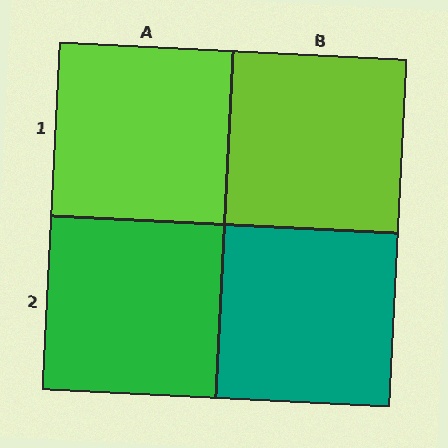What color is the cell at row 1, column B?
Lime.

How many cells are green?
1 cell is green.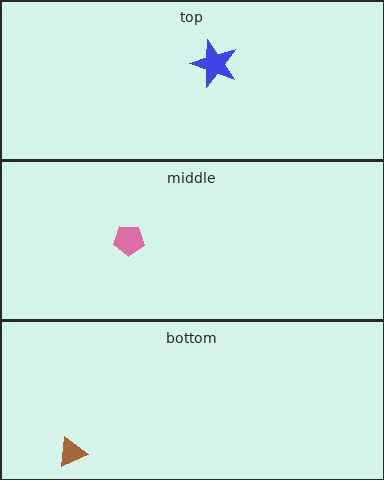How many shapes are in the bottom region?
1.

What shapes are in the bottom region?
The brown triangle.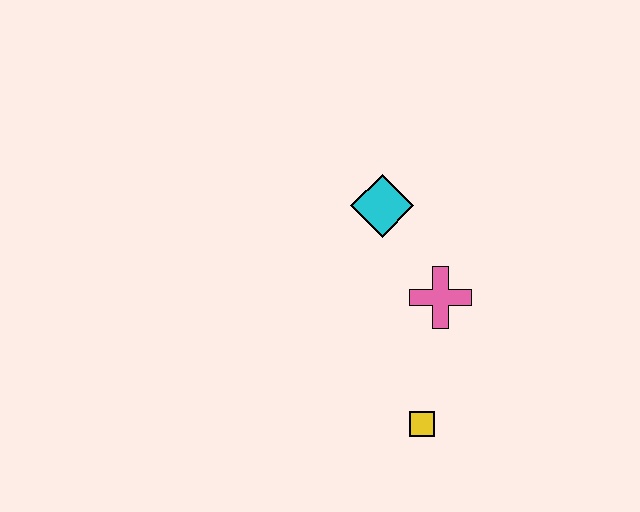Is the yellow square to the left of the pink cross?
Yes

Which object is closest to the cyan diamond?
The pink cross is closest to the cyan diamond.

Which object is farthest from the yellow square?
The cyan diamond is farthest from the yellow square.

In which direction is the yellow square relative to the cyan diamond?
The yellow square is below the cyan diamond.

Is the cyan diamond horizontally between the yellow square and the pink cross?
No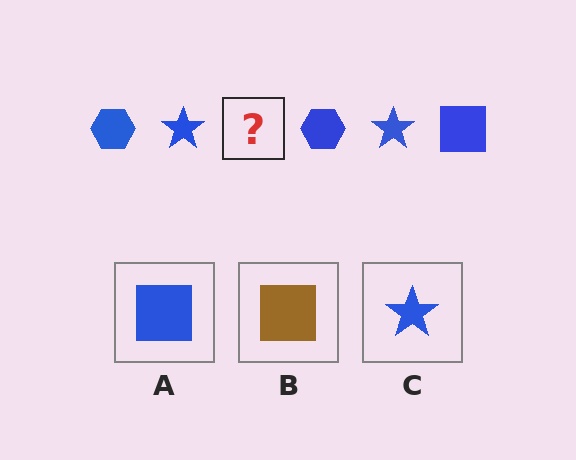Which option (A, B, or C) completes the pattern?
A.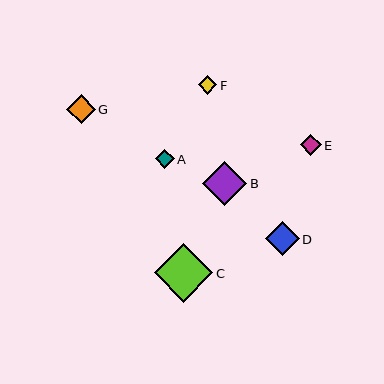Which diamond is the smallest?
Diamond F is the smallest with a size of approximately 18 pixels.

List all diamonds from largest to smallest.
From largest to smallest: C, B, D, G, E, A, F.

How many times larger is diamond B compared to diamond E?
Diamond B is approximately 2.1 times the size of diamond E.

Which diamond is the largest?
Diamond C is the largest with a size of approximately 58 pixels.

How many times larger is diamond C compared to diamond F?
Diamond C is approximately 3.2 times the size of diamond F.